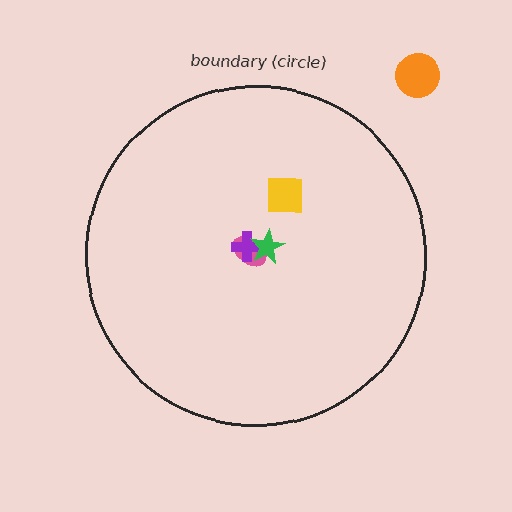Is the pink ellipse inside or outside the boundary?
Inside.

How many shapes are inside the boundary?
4 inside, 1 outside.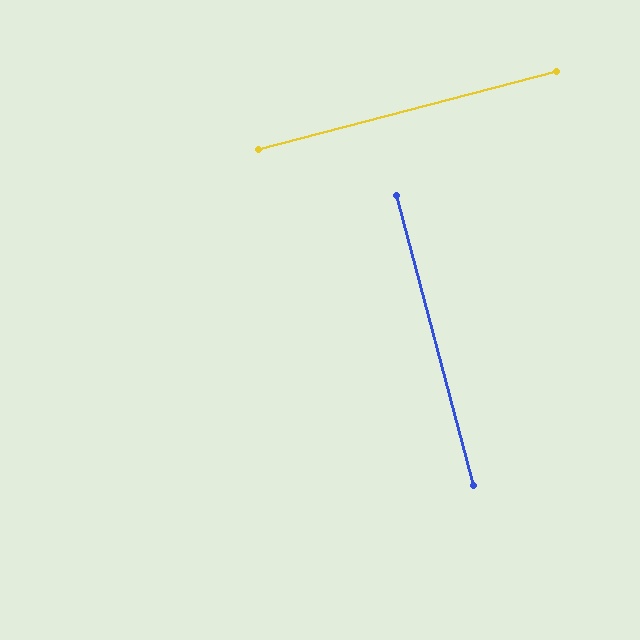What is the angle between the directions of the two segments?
Approximately 90 degrees.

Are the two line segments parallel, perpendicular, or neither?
Perpendicular — they meet at approximately 90°.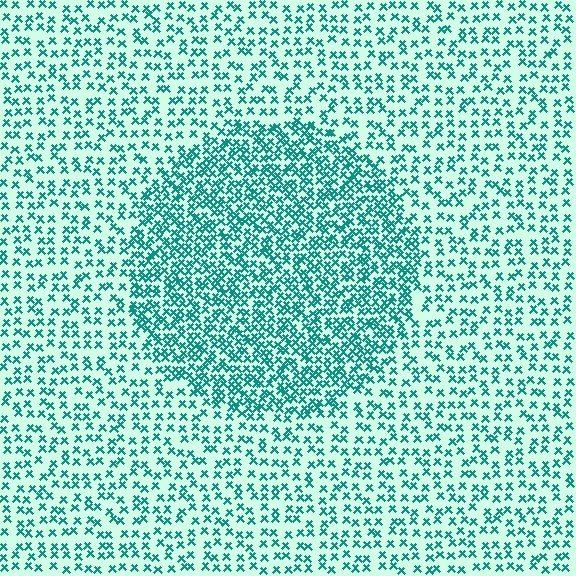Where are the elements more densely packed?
The elements are more densely packed inside the circle boundary.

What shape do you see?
I see a circle.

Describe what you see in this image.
The image contains small teal elements arranged at two different densities. A circle-shaped region is visible where the elements are more densely packed than the surrounding area.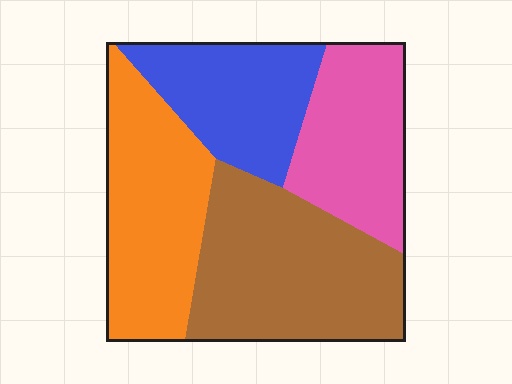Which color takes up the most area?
Brown, at roughly 30%.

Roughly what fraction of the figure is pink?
Pink covers roughly 20% of the figure.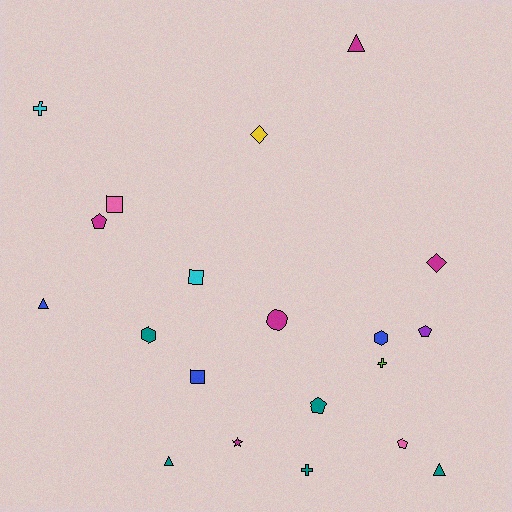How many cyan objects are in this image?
There are 2 cyan objects.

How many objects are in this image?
There are 20 objects.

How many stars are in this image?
There is 1 star.